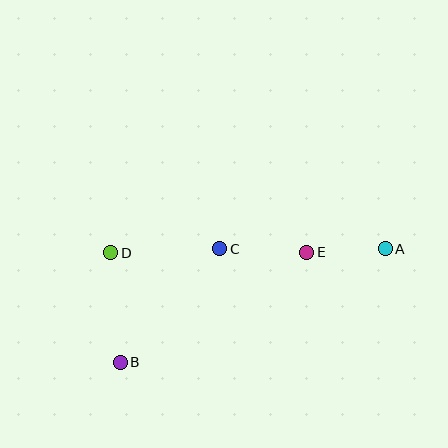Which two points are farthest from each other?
Points A and B are farthest from each other.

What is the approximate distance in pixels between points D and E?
The distance between D and E is approximately 196 pixels.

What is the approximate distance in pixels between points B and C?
The distance between B and C is approximately 151 pixels.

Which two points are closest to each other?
Points A and E are closest to each other.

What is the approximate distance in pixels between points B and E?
The distance between B and E is approximately 217 pixels.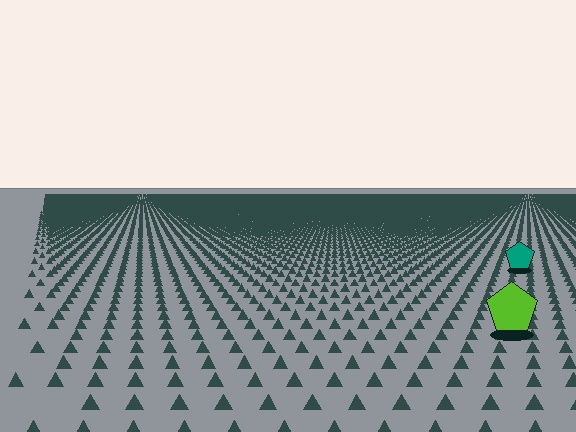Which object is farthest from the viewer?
The teal pentagon is farthest from the viewer. It appears smaller and the ground texture around it is denser.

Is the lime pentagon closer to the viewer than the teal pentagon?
Yes. The lime pentagon is closer — you can tell from the texture gradient: the ground texture is coarser near it.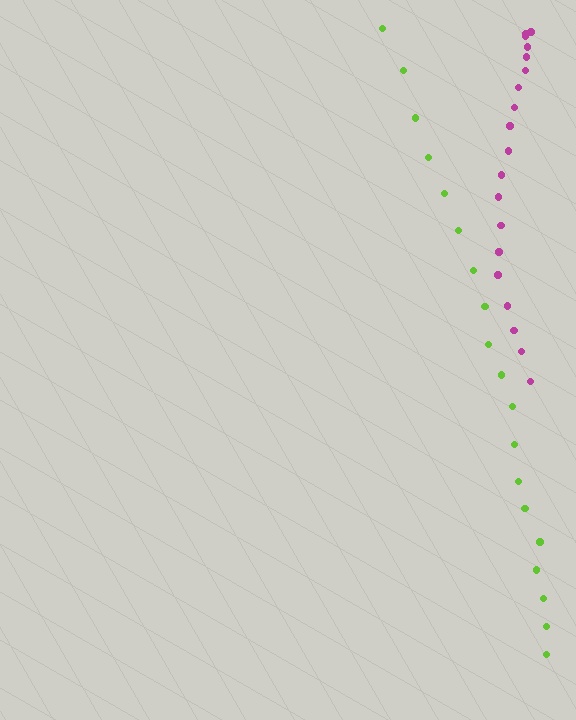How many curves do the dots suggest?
There are 2 distinct paths.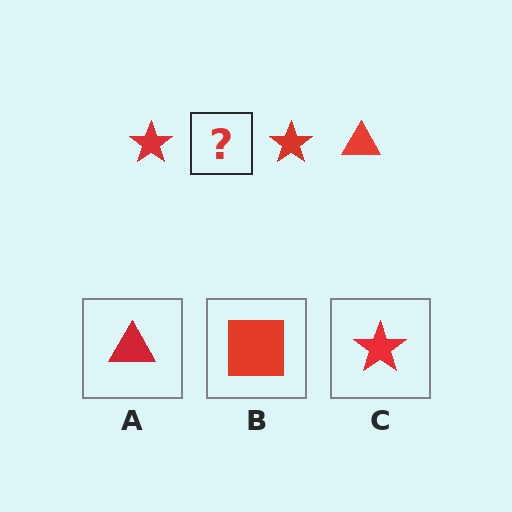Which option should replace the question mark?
Option A.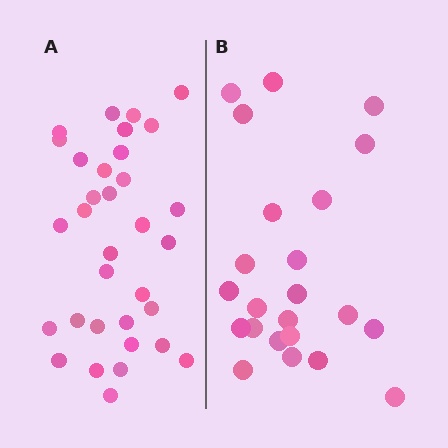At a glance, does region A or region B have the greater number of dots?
Region A (the left region) has more dots.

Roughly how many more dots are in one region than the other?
Region A has roughly 10 or so more dots than region B.